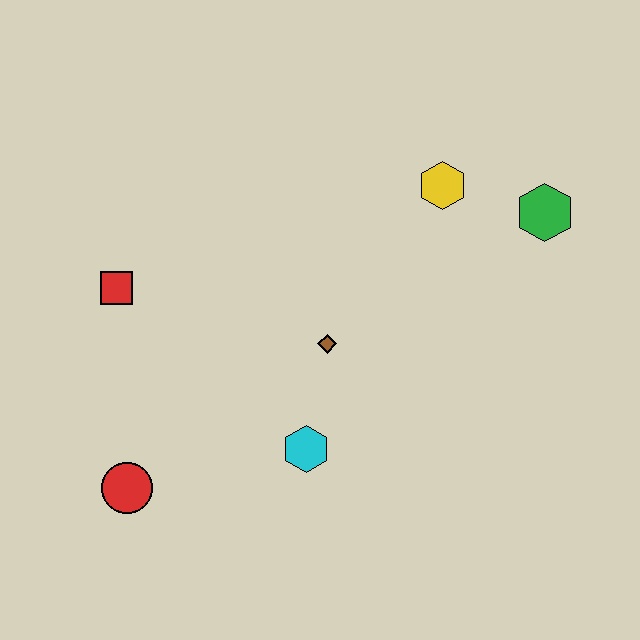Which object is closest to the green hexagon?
The yellow hexagon is closest to the green hexagon.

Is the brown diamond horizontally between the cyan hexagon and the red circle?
No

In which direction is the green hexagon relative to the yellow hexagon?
The green hexagon is to the right of the yellow hexagon.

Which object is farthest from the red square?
The green hexagon is farthest from the red square.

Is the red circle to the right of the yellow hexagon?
No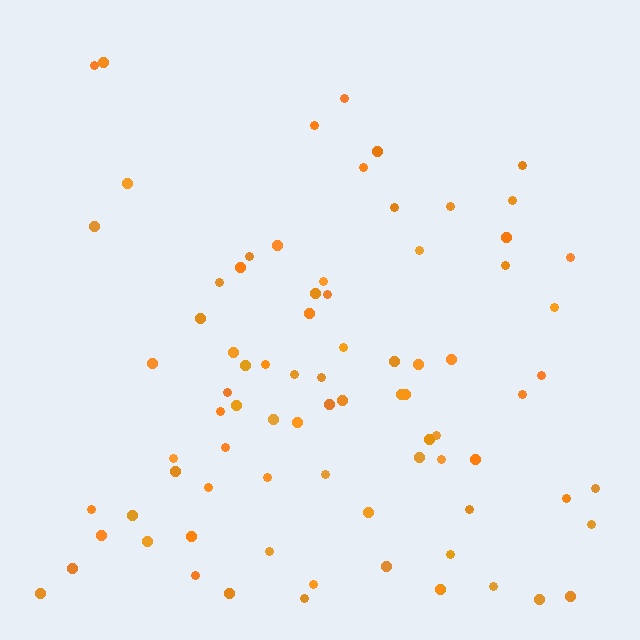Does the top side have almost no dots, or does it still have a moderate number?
Still a moderate number, just noticeably fewer than the bottom.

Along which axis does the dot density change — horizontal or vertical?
Vertical.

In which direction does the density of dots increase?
From top to bottom, with the bottom side densest.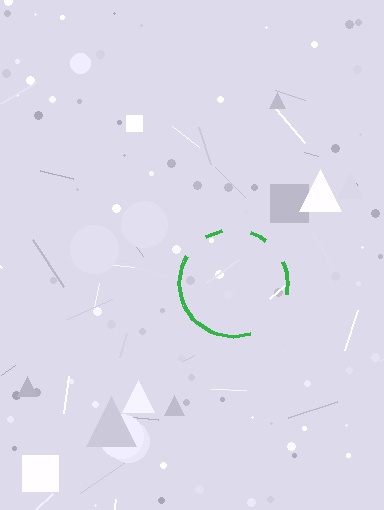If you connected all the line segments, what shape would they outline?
They would outline a circle.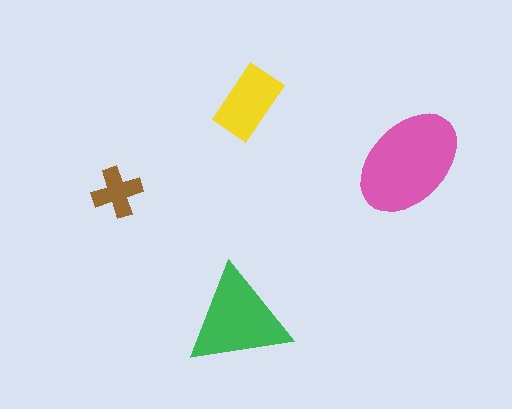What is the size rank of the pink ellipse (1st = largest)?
1st.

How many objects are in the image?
There are 4 objects in the image.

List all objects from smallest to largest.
The brown cross, the yellow rectangle, the green triangle, the pink ellipse.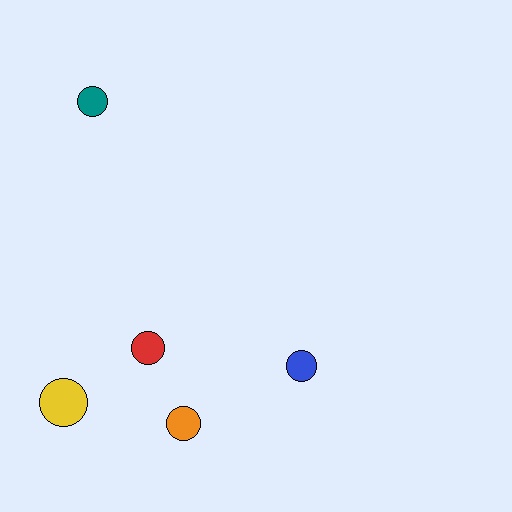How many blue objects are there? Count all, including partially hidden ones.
There is 1 blue object.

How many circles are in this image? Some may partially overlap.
There are 5 circles.